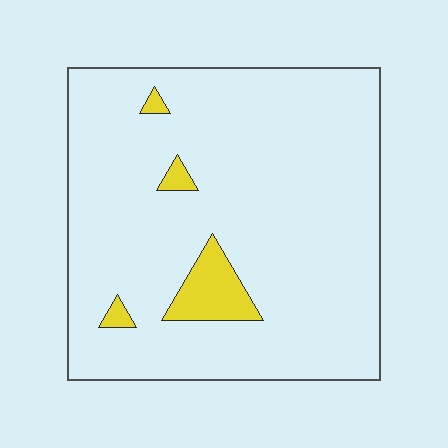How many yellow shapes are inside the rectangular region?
4.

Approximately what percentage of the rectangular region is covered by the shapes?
Approximately 5%.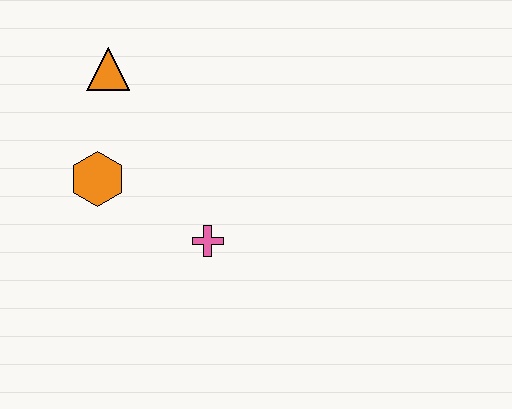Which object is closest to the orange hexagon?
The orange triangle is closest to the orange hexagon.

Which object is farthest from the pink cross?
The orange triangle is farthest from the pink cross.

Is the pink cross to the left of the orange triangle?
No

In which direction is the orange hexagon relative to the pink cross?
The orange hexagon is to the left of the pink cross.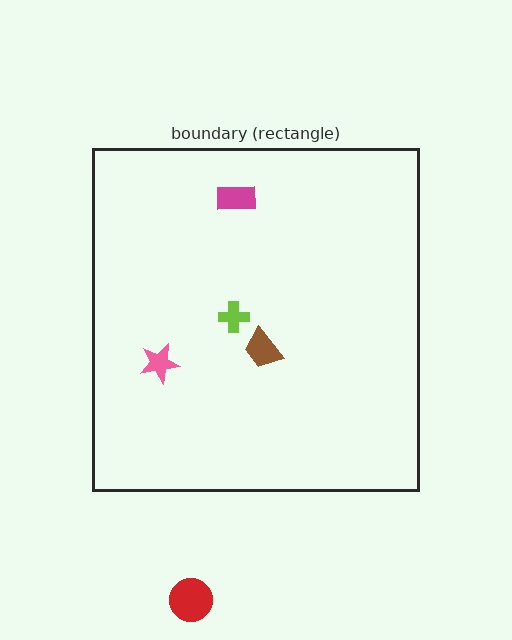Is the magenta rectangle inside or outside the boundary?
Inside.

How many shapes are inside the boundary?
4 inside, 1 outside.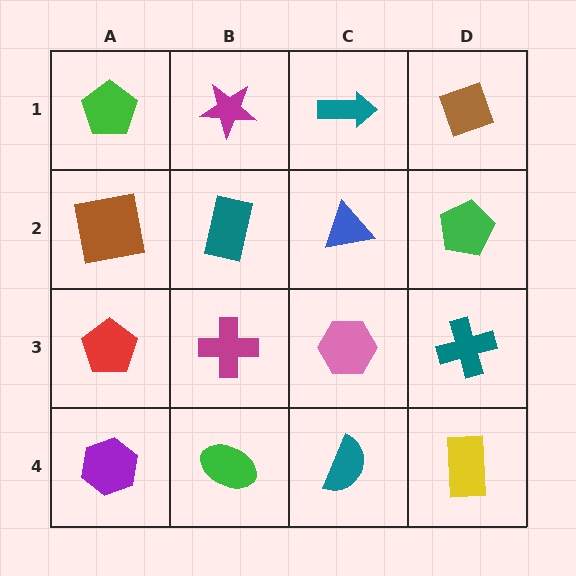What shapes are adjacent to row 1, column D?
A green pentagon (row 2, column D), a teal arrow (row 1, column C).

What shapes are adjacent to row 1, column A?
A brown square (row 2, column A), a magenta star (row 1, column B).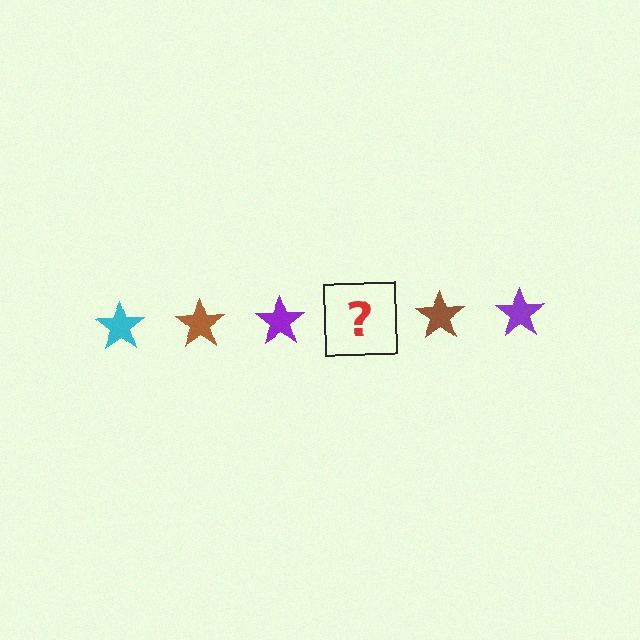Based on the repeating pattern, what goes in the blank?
The blank should be a cyan star.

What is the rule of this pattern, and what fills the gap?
The rule is that the pattern cycles through cyan, brown, purple stars. The gap should be filled with a cyan star.